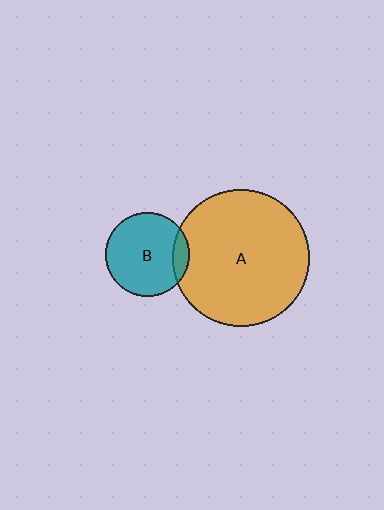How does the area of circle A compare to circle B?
Approximately 2.6 times.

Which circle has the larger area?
Circle A (orange).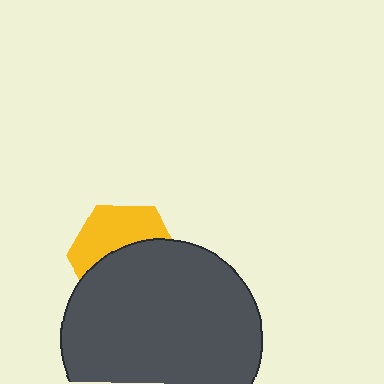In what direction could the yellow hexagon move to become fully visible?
The yellow hexagon could move up. That would shift it out from behind the dark gray circle entirely.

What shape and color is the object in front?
The object in front is a dark gray circle.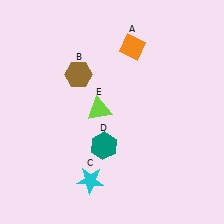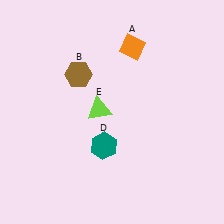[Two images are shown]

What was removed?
The cyan star (C) was removed in Image 2.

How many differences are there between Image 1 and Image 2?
There is 1 difference between the two images.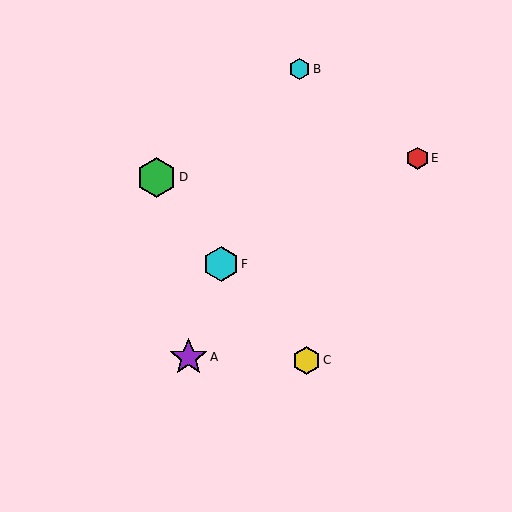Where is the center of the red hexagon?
The center of the red hexagon is at (417, 158).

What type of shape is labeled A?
Shape A is a purple star.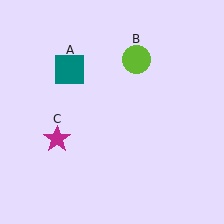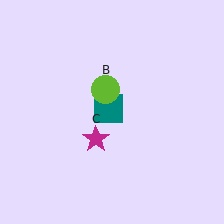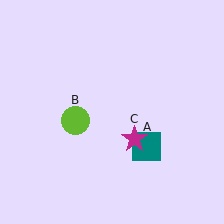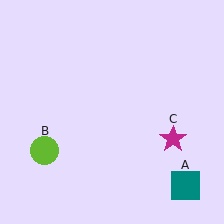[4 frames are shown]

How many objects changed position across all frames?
3 objects changed position: teal square (object A), lime circle (object B), magenta star (object C).